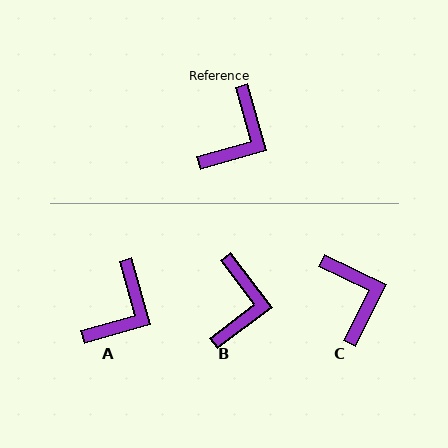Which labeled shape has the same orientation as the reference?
A.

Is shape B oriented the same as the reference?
No, it is off by about 21 degrees.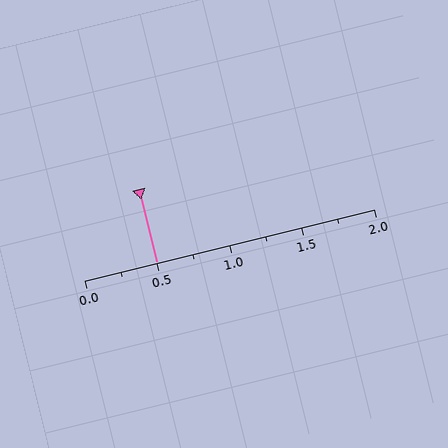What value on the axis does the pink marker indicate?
The marker indicates approximately 0.5.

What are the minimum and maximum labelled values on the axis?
The axis runs from 0.0 to 2.0.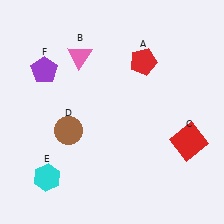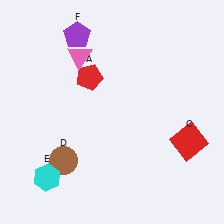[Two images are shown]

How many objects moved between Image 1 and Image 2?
3 objects moved between the two images.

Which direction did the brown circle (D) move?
The brown circle (D) moved down.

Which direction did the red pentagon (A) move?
The red pentagon (A) moved left.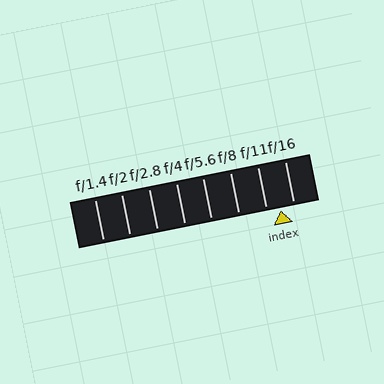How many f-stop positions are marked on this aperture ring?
There are 8 f-stop positions marked.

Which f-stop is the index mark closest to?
The index mark is closest to f/16.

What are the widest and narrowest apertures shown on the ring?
The widest aperture shown is f/1.4 and the narrowest is f/16.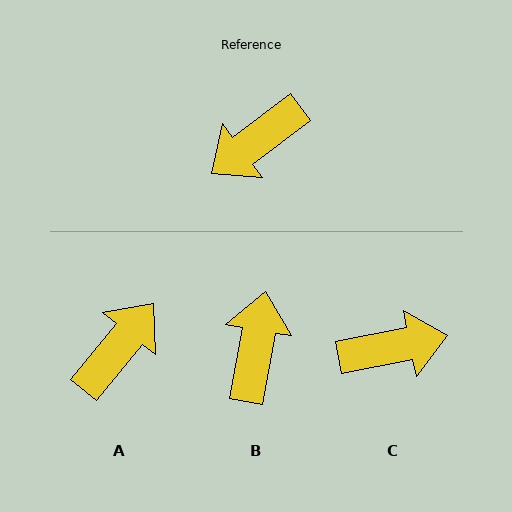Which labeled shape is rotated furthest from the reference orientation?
A, about 165 degrees away.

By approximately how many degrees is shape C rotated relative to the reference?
Approximately 155 degrees counter-clockwise.